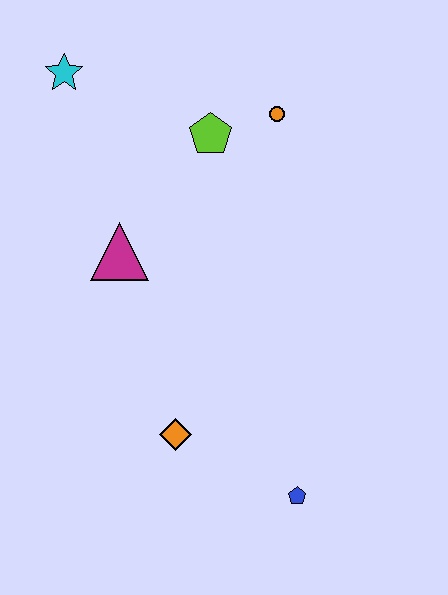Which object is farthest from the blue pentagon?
The cyan star is farthest from the blue pentagon.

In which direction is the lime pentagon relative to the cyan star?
The lime pentagon is to the right of the cyan star.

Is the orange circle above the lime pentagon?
Yes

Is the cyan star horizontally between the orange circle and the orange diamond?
No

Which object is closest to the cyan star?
The lime pentagon is closest to the cyan star.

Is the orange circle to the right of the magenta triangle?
Yes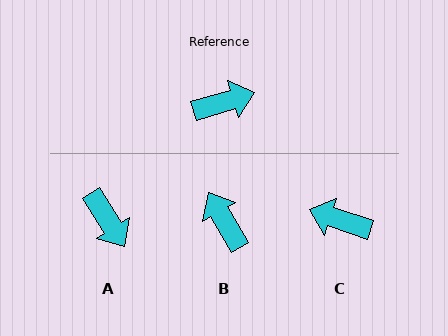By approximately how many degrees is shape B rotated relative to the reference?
Approximately 104 degrees counter-clockwise.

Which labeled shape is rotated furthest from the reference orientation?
C, about 145 degrees away.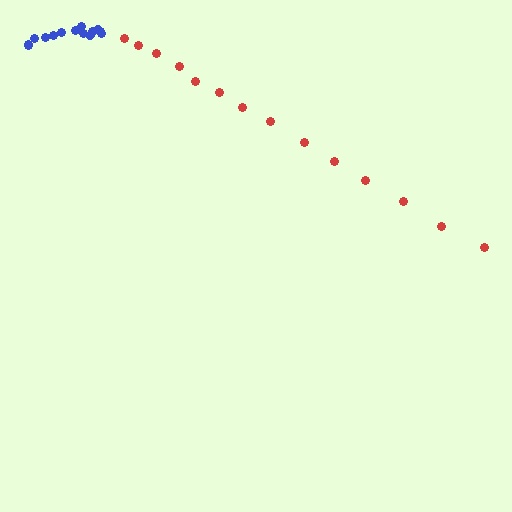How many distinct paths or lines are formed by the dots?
There are 2 distinct paths.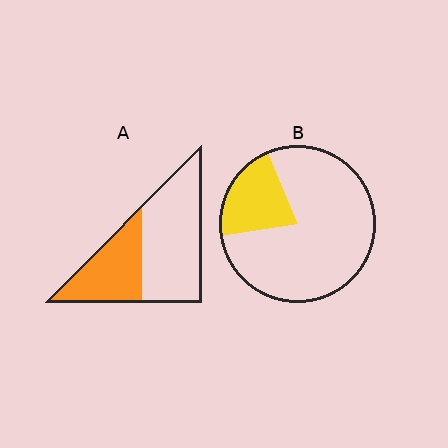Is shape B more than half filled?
No.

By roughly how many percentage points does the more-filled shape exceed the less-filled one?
By roughly 15 percentage points (A over B).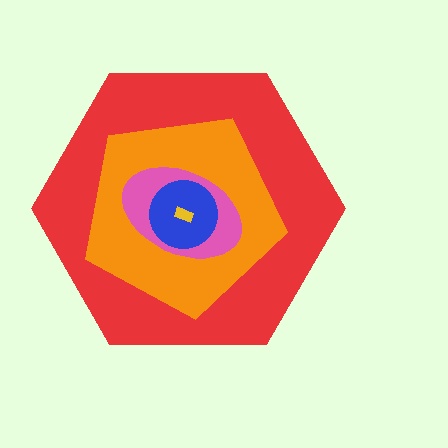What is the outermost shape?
The red hexagon.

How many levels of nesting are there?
5.